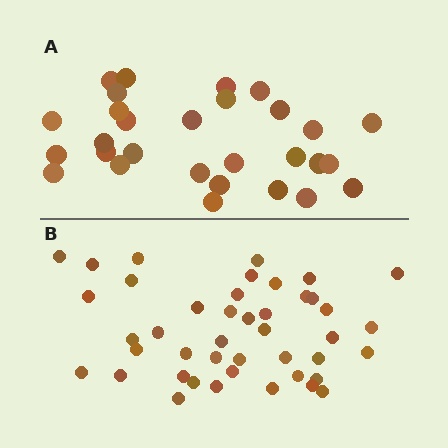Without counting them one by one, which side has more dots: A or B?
Region B (the bottom region) has more dots.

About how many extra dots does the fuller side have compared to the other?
Region B has approximately 15 more dots than region A.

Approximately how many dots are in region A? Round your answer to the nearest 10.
About 30 dots. (The exact count is 29, which rounds to 30.)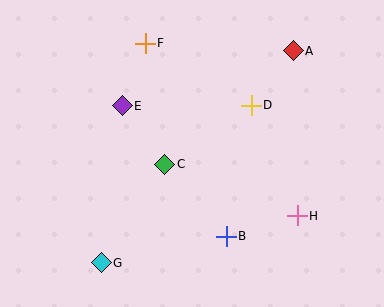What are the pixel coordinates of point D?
Point D is at (251, 105).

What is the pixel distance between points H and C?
The distance between H and C is 142 pixels.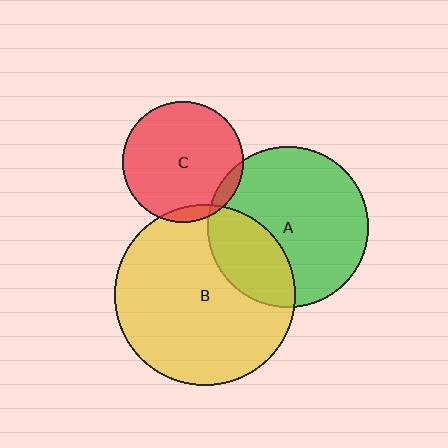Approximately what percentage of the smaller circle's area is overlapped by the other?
Approximately 5%.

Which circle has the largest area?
Circle B (yellow).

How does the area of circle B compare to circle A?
Approximately 1.3 times.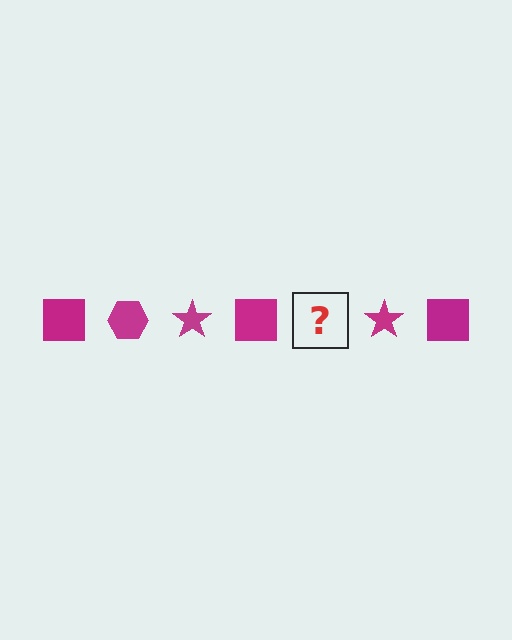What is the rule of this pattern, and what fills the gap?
The rule is that the pattern cycles through square, hexagon, star shapes in magenta. The gap should be filled with a magenta hexagon.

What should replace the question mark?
The question mark should be replaced with a magenta hexagon.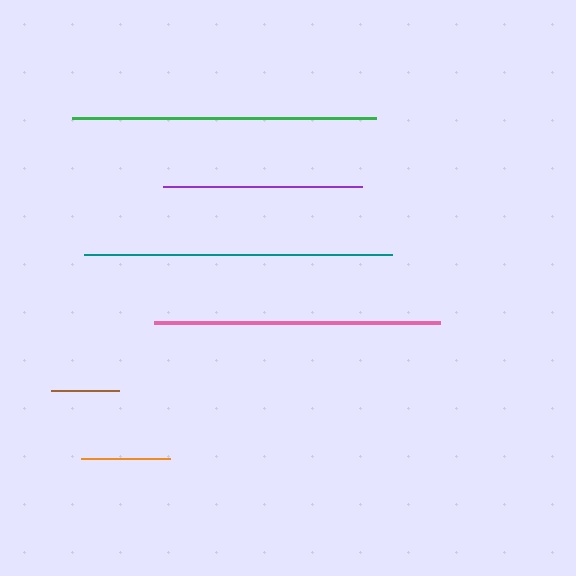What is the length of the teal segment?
The teal segment is approximately 307 pixels long.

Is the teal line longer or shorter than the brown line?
The teal line is longer than the brown line.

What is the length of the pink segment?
The pink segment is approximately 285 pixels long.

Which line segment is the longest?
The teal line is the longest at approximately 307 pixels.